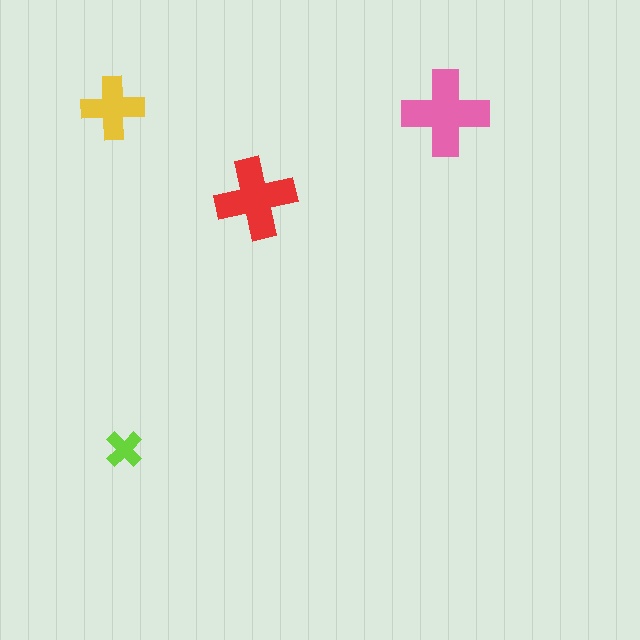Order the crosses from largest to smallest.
the pink one, the red one, the yellow one, the lime one.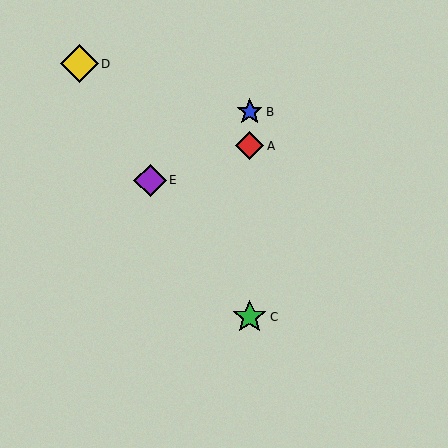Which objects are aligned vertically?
Objects A, B, C are aligned vertically.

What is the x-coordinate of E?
Object E is at x≈150.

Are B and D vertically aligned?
No, B is at x≈250 and D is at x≈79.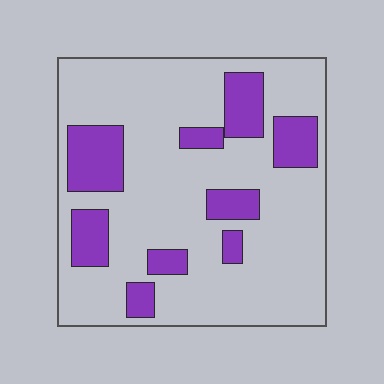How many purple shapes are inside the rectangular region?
9.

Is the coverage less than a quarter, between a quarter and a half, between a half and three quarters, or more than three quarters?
Less than a quarter.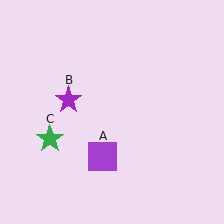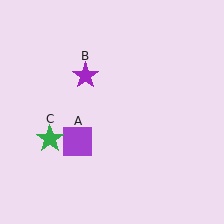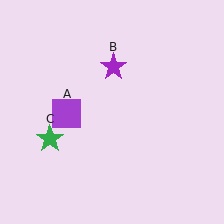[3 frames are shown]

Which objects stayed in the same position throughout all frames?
Green star (object C) remained stationary.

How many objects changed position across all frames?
2 objects changed position: purple square (object A), purple star (object B).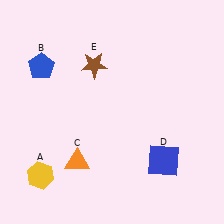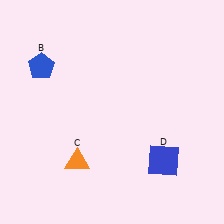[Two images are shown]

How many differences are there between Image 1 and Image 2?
There are 2 differences between the two images.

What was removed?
The brown star (E), the yellow hexagon (A) were removed in Image 2.